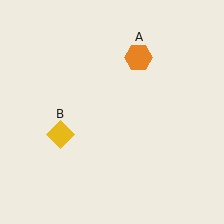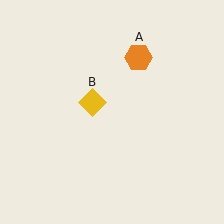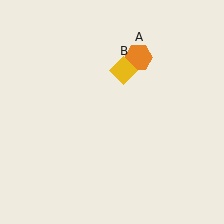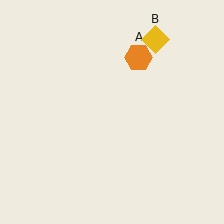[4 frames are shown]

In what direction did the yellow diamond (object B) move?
The yellow diamond (object B) moved up and to the right.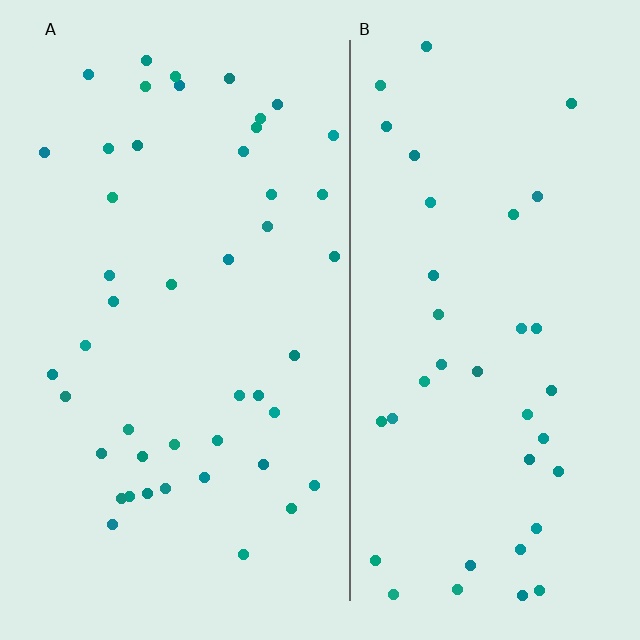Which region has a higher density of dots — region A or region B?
A (the left).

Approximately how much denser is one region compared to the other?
Approximately 1.2× — region A over region B.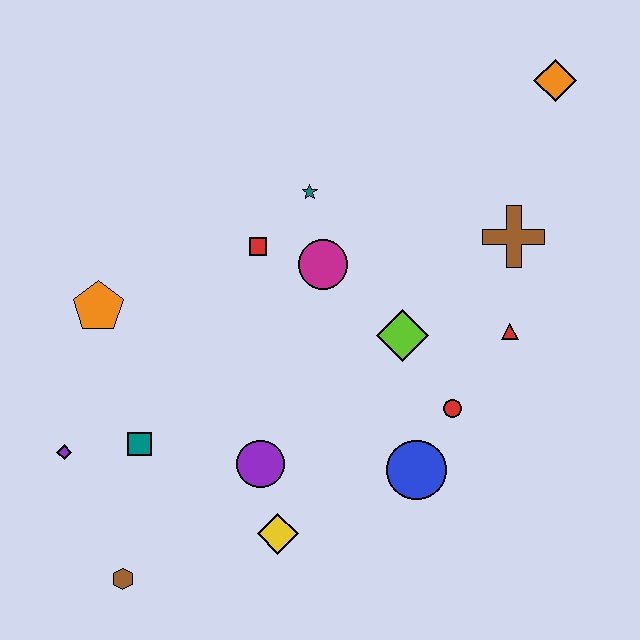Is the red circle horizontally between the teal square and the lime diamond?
No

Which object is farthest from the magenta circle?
The brown hexagon is farthest from the magenta circle.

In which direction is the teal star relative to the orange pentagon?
The teal star is to the right of the orange pentagon.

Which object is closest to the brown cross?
The red triangle is closest to the brown cross.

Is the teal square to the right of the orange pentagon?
Yes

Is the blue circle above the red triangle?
No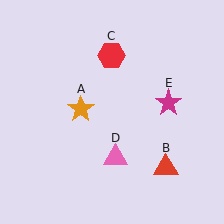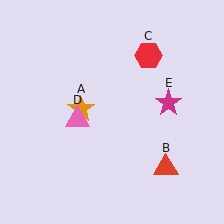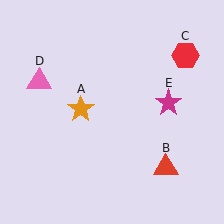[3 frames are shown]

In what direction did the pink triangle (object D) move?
The pink triangle (object D) moved up and to the left.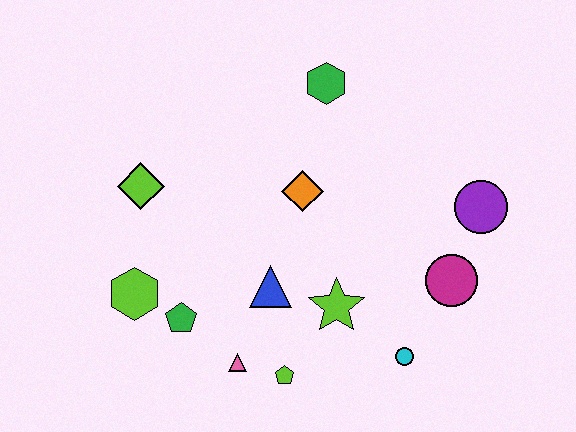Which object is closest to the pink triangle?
The lime pentagon is closest to the pink triangle.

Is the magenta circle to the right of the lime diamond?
Yes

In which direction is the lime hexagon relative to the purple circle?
The lime hexagon is to the left of the purple circle.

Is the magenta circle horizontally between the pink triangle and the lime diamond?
No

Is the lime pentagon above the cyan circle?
No